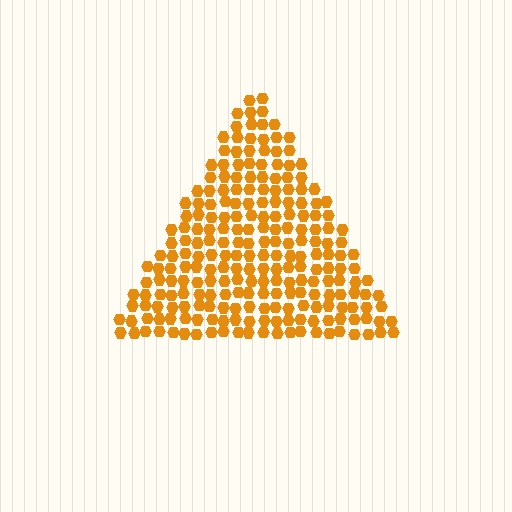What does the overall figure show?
The overall figure shows a triangle.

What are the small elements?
The small elements are hexagons.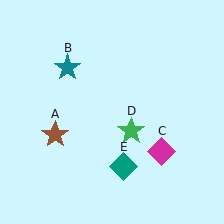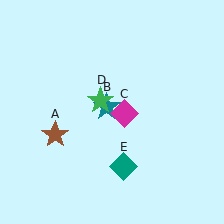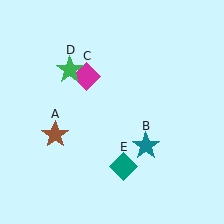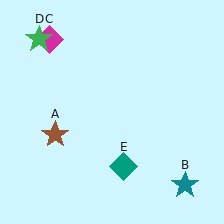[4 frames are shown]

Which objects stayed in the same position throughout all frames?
Brown star (object A) and teal diamond (object E) remained stationary.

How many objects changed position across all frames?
3 objects changed position: teal star (object B), magenta diamond (object C), green star (object D).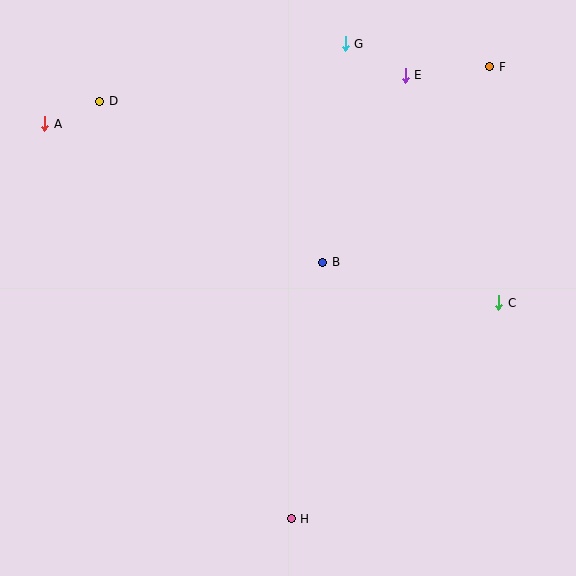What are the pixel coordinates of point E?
Point E is at (405, 75).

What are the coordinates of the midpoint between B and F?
The midpoint between B and F is at (406, 164).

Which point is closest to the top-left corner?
Point A is closest to the top-left corner.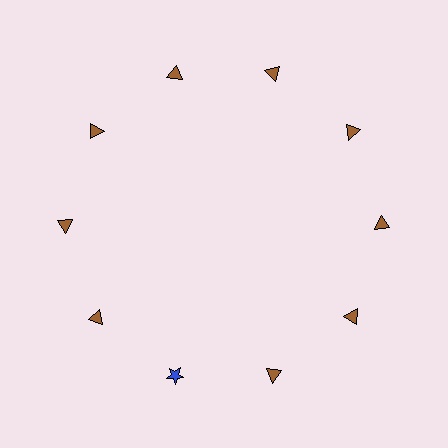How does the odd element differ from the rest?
It differs in both color (blue instead of brown) and shape (star instead of triangle).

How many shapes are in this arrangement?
There are 10 shapes arranged in a ring pattern.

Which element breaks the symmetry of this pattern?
The blue star at roughly the 7 o'clock position breaks the symmetry. All other shapes are brown triangles.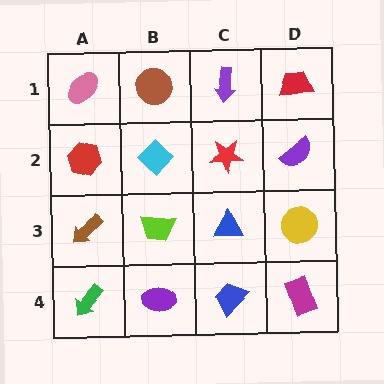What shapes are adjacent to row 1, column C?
A red star (row 2, column C), a brown circle (row 1, column B), a red trapezoid (row 1, column D).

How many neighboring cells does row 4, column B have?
3.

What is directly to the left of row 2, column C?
A cyan diamond.